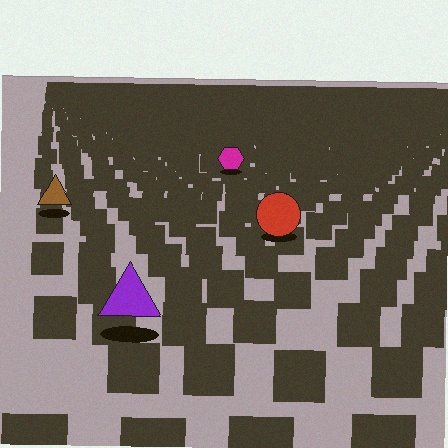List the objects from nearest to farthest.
From nearest to farthest: the purple triangle, the red circle, the brown triangle, the magenta hexagon.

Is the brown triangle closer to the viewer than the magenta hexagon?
Yes. The brown triangle is closer — you can tell from the texture gradient: the ground texture is coarser near it.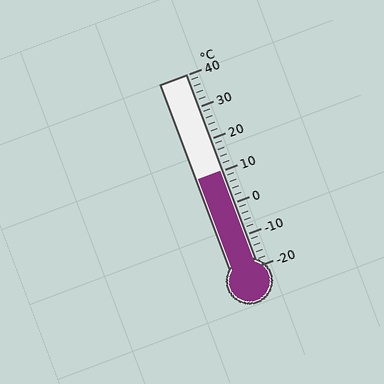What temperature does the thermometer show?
The thermometer shows approximately 10°C.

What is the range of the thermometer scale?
The thermometer scale ranges from -20°C to 40°C.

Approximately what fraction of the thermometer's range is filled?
The thermometer is filled to approximately 50% of its range.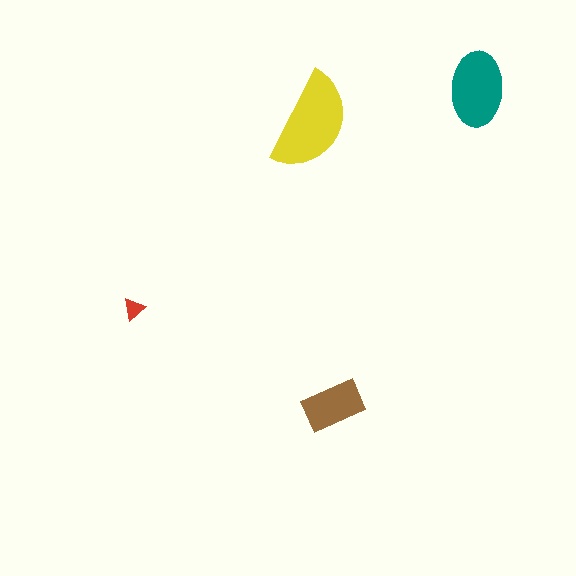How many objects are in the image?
There are 4 objects in the image.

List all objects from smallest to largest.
The red triangle, the brown rectangle, the teal ellipse, the yellow semicircle.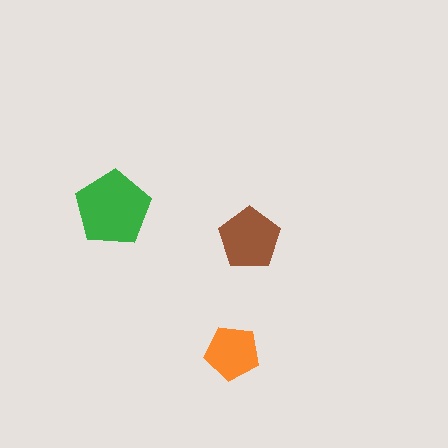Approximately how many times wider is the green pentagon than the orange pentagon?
About 1.5 times wider.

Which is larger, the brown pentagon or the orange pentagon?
The brown one.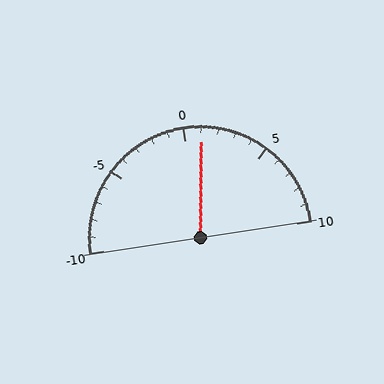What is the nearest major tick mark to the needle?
The nearest major tick mark is 0.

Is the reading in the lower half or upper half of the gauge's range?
The reading is in the upper half of the range (-10 to 10).